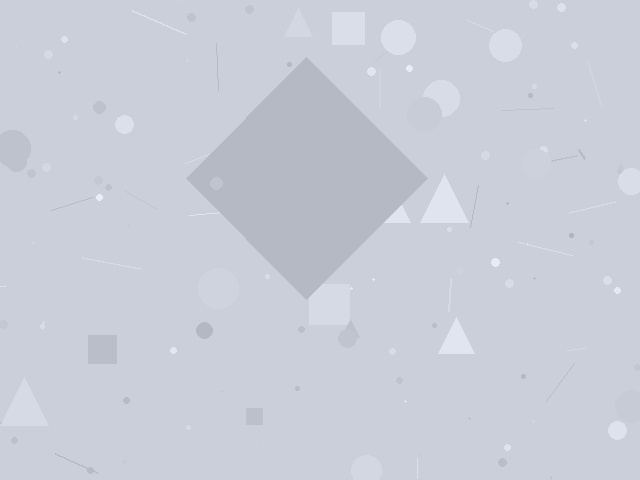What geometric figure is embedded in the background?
A diamond is embedded in the background.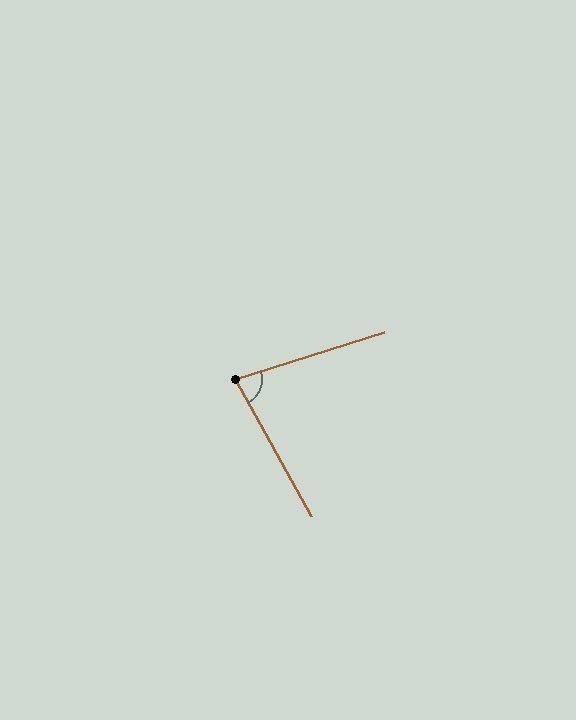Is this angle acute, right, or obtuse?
It is acute.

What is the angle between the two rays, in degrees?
Approximately 78 degrees.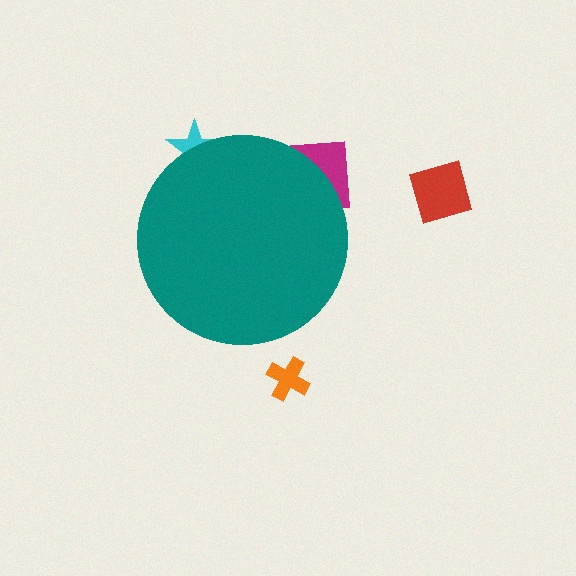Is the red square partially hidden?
No, the red square is fully visible.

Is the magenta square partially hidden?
Yes, the magenta square is partially hidden behind the teal circle.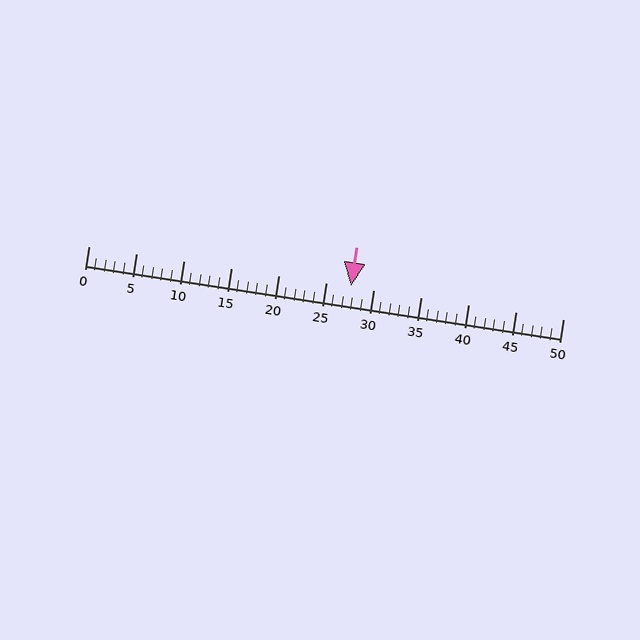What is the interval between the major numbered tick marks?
The major tick marks are spaced 5 units apart.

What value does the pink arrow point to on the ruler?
The pink arrow points to approximately 28.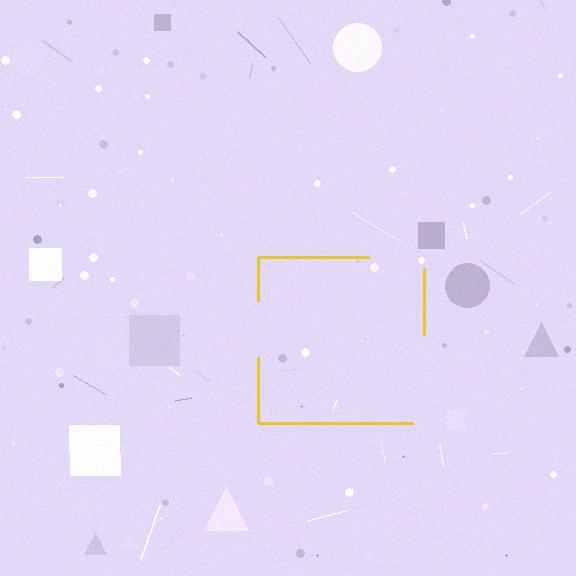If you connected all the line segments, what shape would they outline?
They would outline a square.